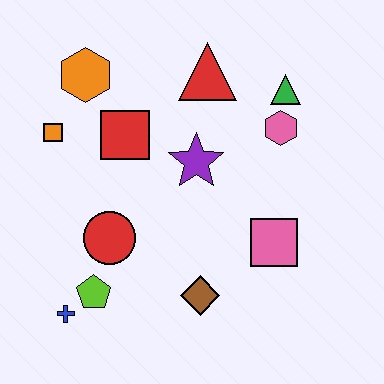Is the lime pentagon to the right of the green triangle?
No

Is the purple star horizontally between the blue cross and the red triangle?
Yes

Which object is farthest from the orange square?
The pink square is farthest from the orange square.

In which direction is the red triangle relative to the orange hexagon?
The red triangle is to the right of the orange hexagon.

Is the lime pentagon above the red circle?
No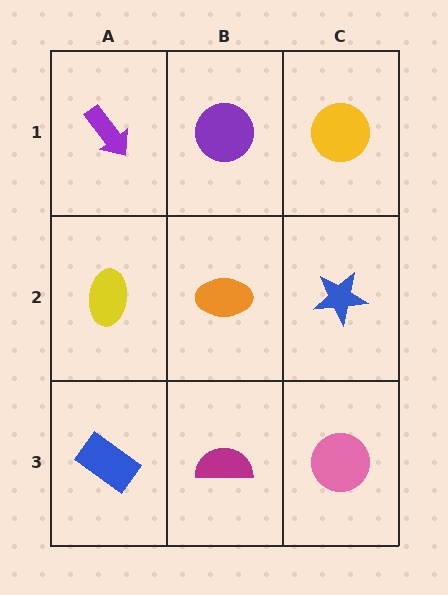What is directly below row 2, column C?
A pink circle.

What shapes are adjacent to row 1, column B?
An orange ellipse (row 2, column B), a purple arrow (row 1, column A), a yellow circle (row 1, column C).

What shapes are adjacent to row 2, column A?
A purple arrow (row 1, column A), a blue rectangle (row 3, column A), an orange ellipse (row 2, column B).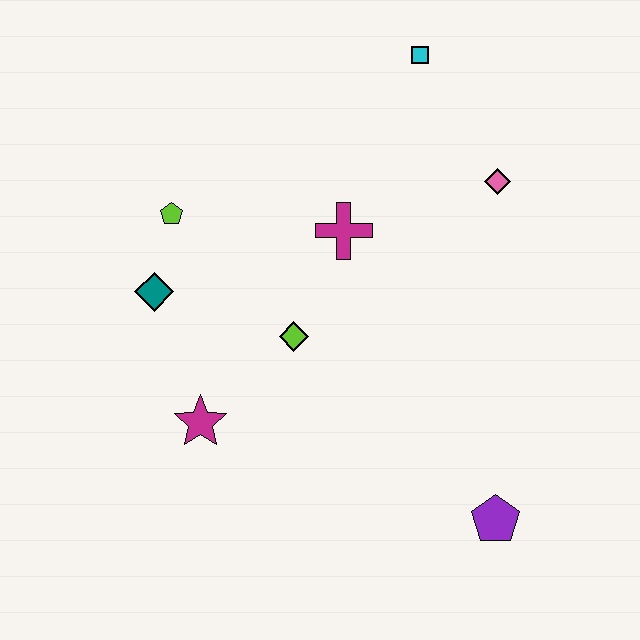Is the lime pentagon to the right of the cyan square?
No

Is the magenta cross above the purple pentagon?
Yes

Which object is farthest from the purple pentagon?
The cyan square is farthest from the purple pentagon.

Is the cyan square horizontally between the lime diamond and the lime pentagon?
No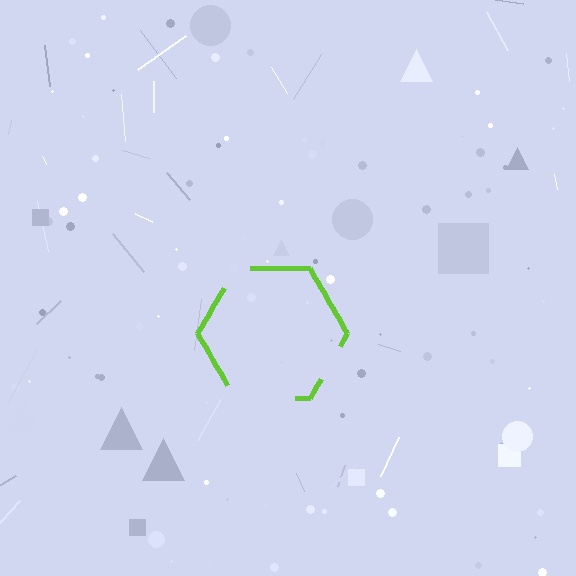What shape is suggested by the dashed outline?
The dashed outline suggests a hexagon.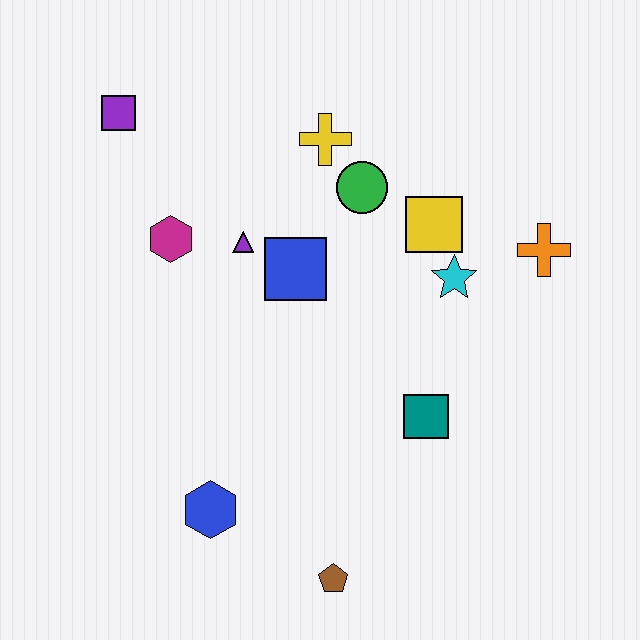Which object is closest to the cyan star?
The yellow square is closest to the cyan star.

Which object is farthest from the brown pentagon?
The purple square is farthest from the brown pentagon.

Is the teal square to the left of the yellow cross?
No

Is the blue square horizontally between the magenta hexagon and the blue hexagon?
No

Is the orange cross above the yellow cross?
No